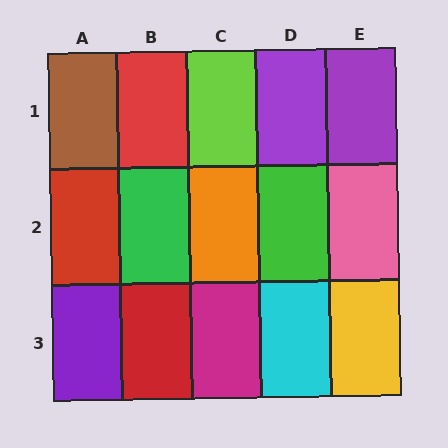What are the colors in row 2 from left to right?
Red, green, orange, green, pink.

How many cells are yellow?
1 cell is yellow.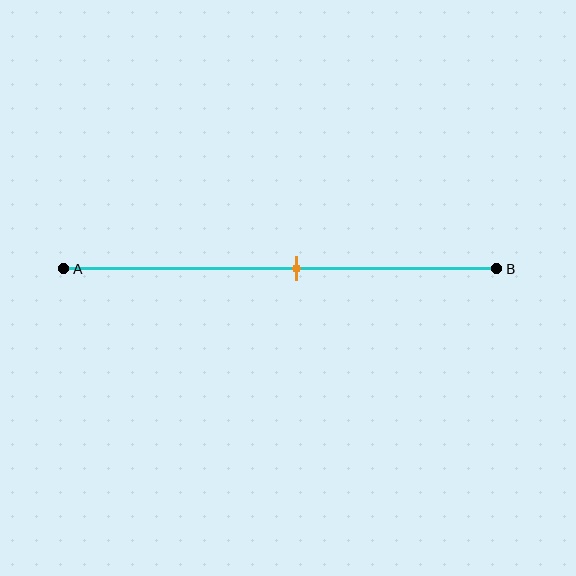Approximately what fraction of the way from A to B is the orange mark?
The orange mark is approximately 55% of the way from A to B.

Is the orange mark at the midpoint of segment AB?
No, the mark is at about 55% from A, not at the 50% midpoint.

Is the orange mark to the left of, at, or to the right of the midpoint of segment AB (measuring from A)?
The orange mark is to the right of the midpoint of segment AB.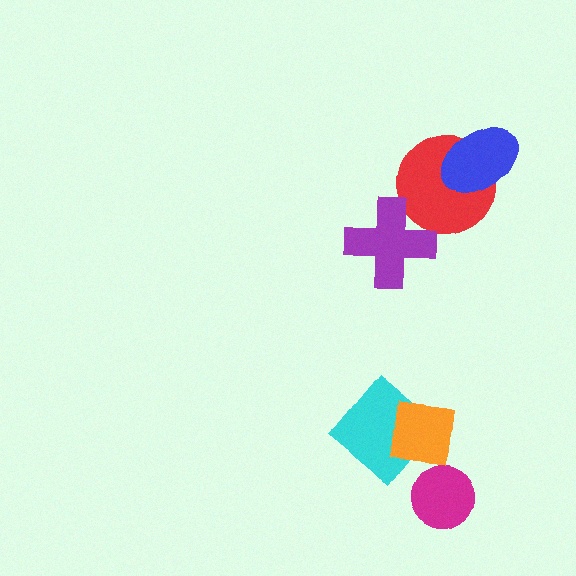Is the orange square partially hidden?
No, no other shape covers it.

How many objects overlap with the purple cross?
1 object overlaps with the purple cross.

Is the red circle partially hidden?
Yes, it is partially covered by another shape.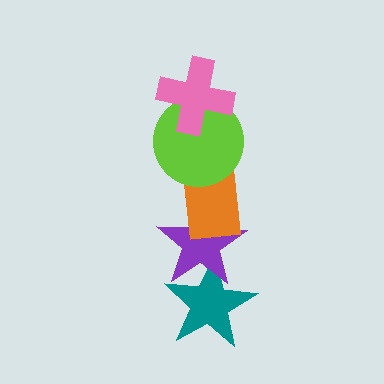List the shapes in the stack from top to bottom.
From top to bottom: the pink cross, the lime circle, the orange rectangle, the purple star, the teal star.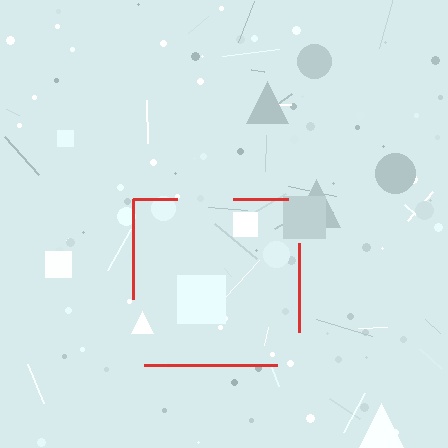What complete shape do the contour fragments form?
The contour fragments form a square.